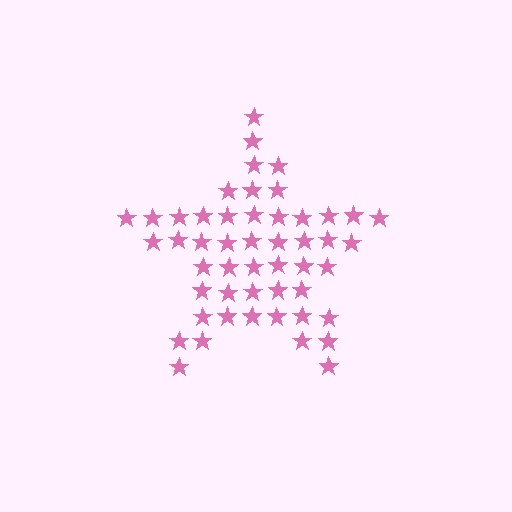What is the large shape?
The large shape is a star.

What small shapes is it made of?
It is made of small stars.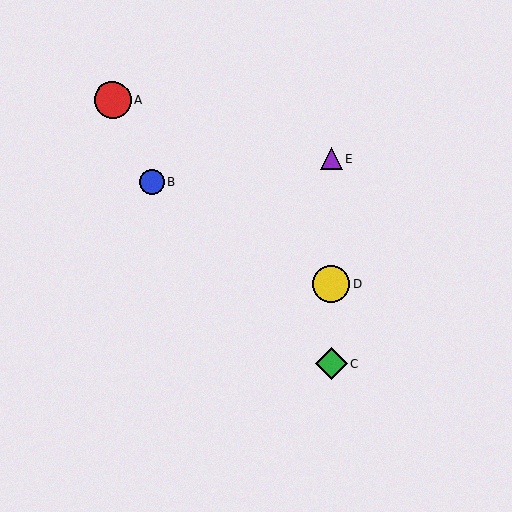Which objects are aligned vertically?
Objects C, D, E are aligned vertically.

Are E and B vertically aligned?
No, E is at x≈331 and B is at x≈152.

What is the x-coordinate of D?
Object D is at x≈331.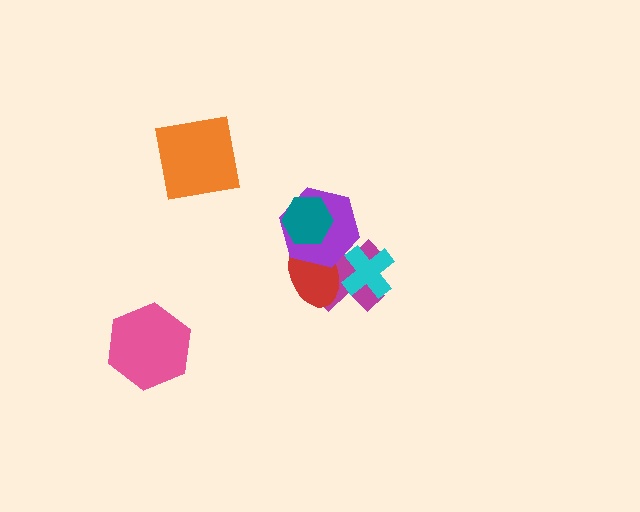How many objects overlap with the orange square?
0 objects overlap with the orange square.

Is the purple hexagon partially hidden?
Yes, it is partially covered by another shape.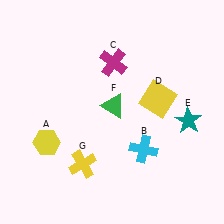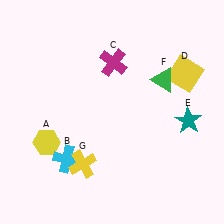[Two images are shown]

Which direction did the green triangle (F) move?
The green triangle (F) moved right.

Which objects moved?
The objects that moved are: the cyan cross (B), the yellow square (D), the green triangle (F).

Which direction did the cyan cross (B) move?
The cyan cross (B) moved left.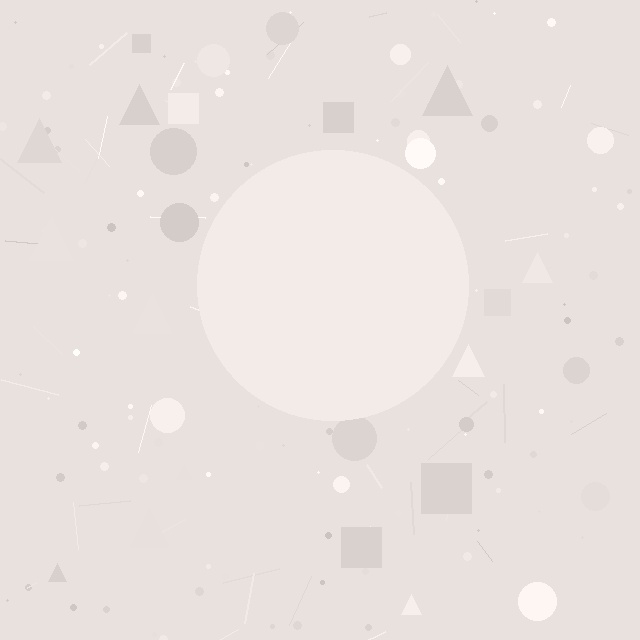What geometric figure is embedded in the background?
A circle is embedded in the background.